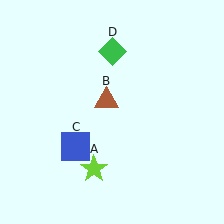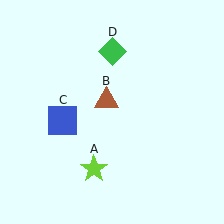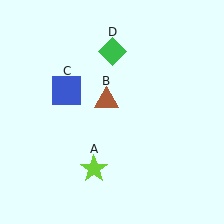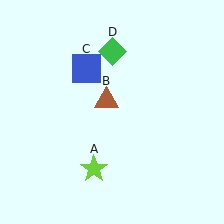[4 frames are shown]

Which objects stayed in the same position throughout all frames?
Lime star (object A) and brown triangle (object B) and green diamond (object D) remained stationary.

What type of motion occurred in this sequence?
The blue square (object C) rotated clockwise around the center of the scene.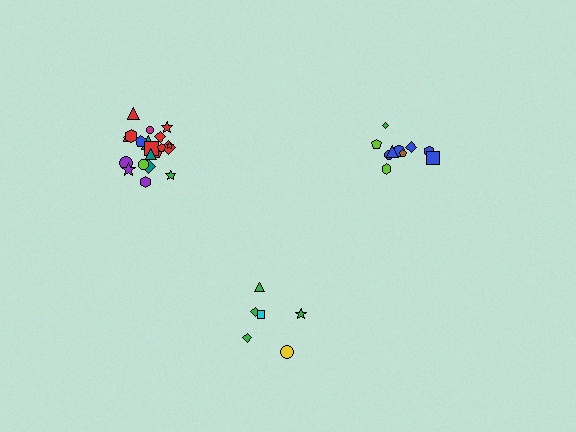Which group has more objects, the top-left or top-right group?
The top-left group.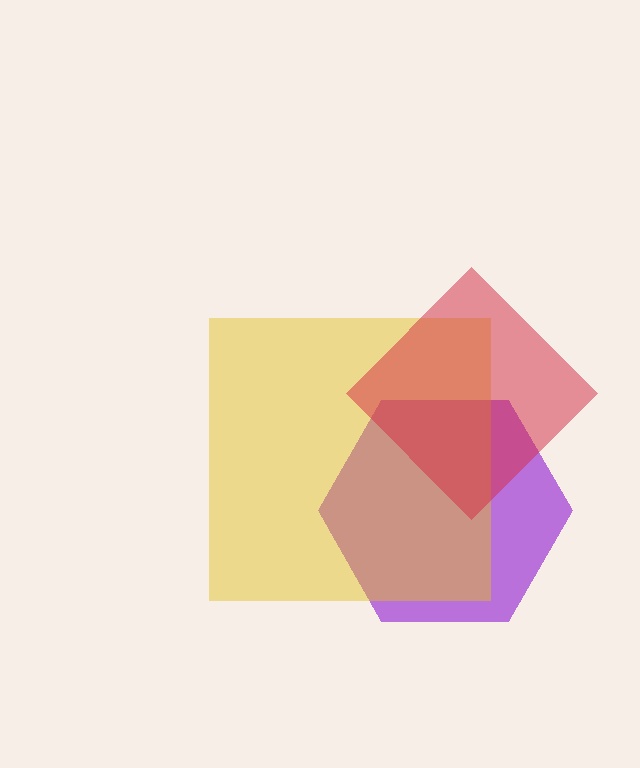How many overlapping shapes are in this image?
There are 3 overlapping shapes in the image.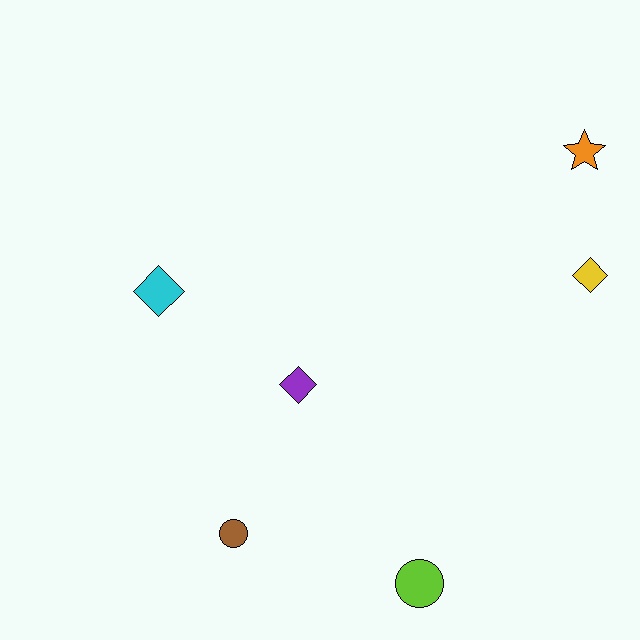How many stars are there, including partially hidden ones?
There is 1 star.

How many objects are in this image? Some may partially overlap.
There are 6 objects.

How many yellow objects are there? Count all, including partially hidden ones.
There is 1 yellow object.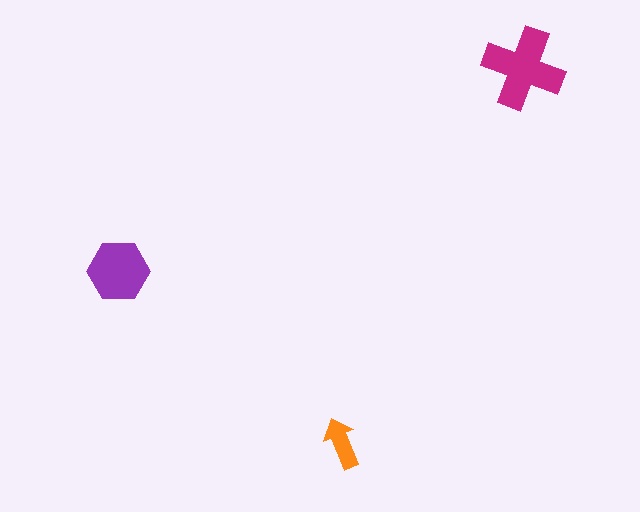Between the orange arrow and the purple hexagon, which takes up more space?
The purple hexagon.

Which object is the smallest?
The orange arrow.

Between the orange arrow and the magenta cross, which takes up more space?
The magenta cross.